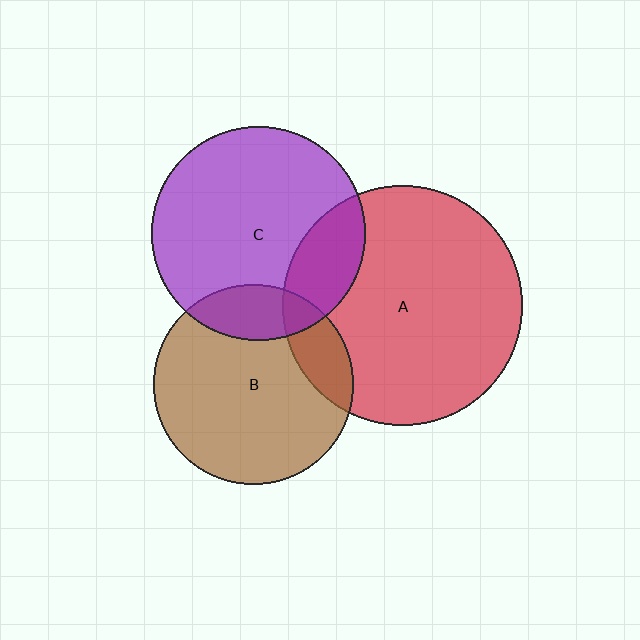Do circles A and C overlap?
Yes.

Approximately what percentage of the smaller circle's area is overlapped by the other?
Approximately 20%.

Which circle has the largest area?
Circle A (red).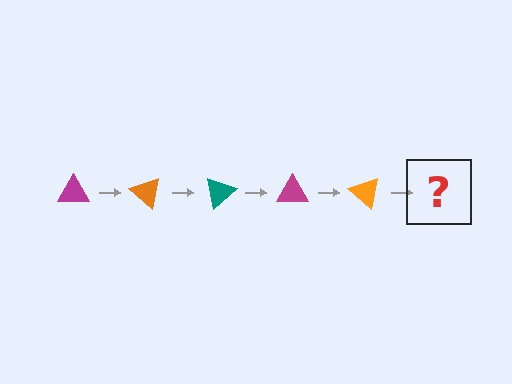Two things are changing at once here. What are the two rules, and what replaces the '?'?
The two rules are that it rotates 40 degrees each step and the color cycles through magenta, orange, and teal. The '?' should be a teal triangle, rotated 200 degrees from the start.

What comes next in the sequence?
The next element should be a teal triangle, rotated 200 degrees from the start.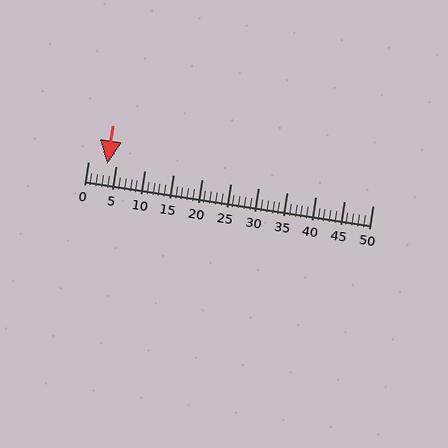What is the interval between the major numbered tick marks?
The major tick marks are spaced 5 units apart.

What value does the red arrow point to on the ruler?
The red arrow points to approximately 3.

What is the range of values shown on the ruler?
The ruler shows values from 0 to 50.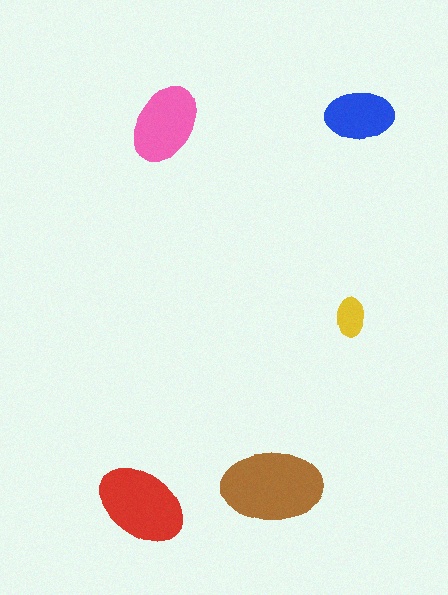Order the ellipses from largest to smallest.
the brown one, the red one, the pink one, the blue one, the yellow one.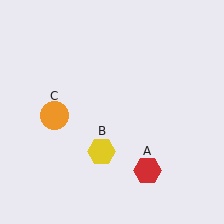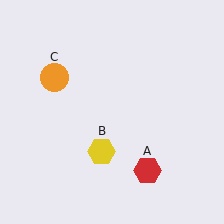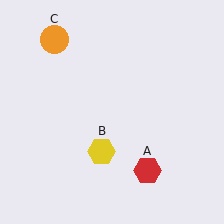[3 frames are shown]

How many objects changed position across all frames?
1 object changed position: orange circle (object C).